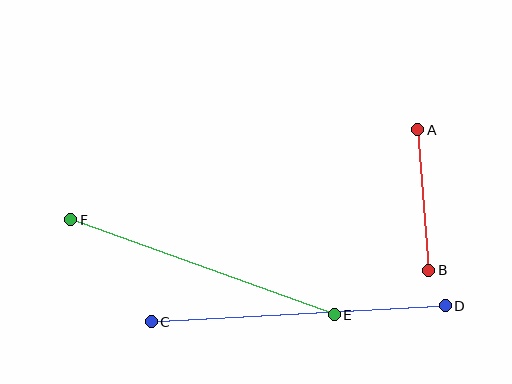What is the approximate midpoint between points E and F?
The midpoint is at approximately (202, 267) pixels.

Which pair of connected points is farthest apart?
Points C and D are farthest apart.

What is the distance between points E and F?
The distance is approximately 280 pixels.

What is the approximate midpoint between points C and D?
The midpoint is at approximately (298, 314) pixels.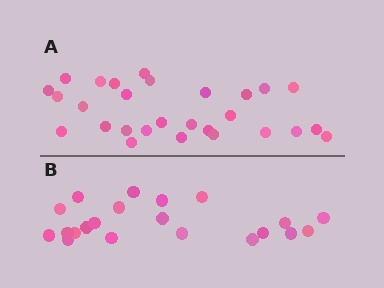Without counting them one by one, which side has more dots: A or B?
Region A (the top region) has more dots.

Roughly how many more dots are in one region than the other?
Region A has roughly 8 or so more dots than region B.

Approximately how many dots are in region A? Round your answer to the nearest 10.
About 30 dots. (The exact count is 28, which rounds to 30.)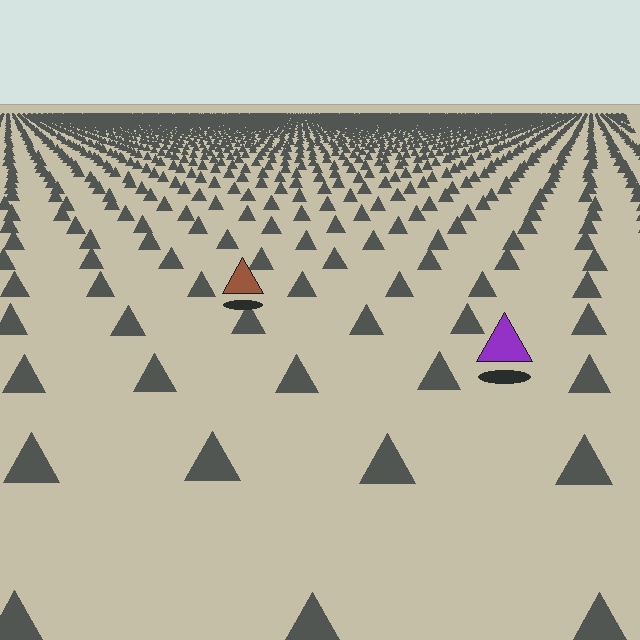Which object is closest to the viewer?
The purple triangle is closest. The texture marks near it are larger and more spread out.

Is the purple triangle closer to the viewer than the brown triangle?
Yes. The purple triangle is closer — you can tell from the texture gradient: the ground texture is coarser near it.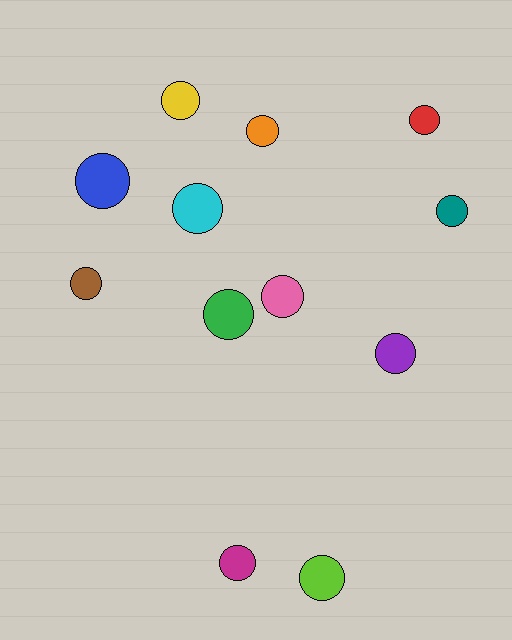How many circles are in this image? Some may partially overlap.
There are 12 circles.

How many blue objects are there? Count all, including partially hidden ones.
There is 1 blue object.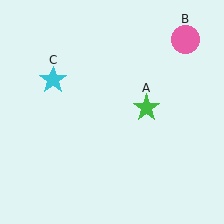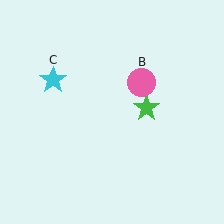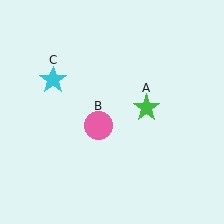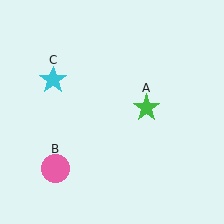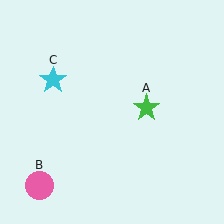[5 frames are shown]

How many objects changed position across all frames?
1 object changed position: pink circle (object B).